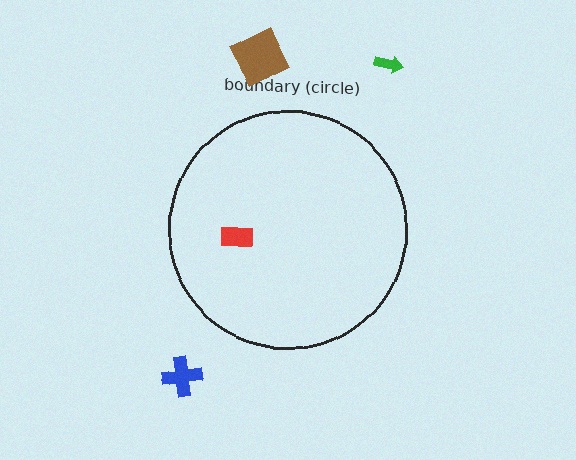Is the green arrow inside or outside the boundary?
Outside.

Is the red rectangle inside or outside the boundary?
Inside.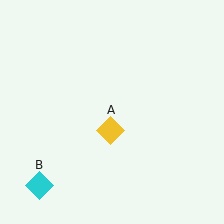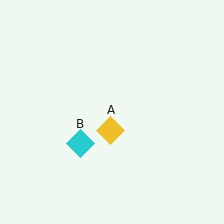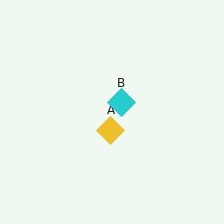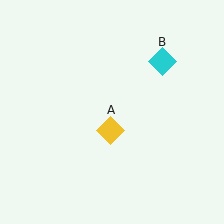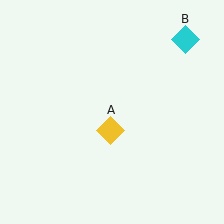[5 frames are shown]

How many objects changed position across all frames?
1 object changed position: cyan diamond (object B).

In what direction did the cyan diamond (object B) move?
The cyan diamond (object B) moved up and to the right.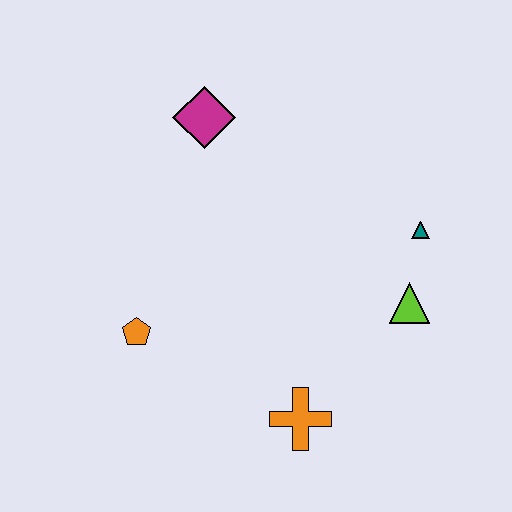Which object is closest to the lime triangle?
The teal triangle is closest to the lime triangle.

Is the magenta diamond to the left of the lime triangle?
Yes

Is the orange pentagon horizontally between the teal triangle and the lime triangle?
No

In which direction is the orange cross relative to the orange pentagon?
The orange cross is to the right of the orange pentagon.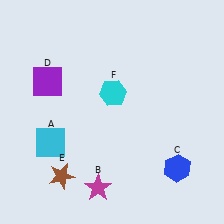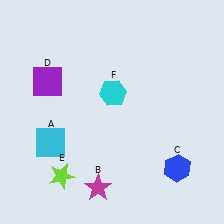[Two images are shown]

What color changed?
The star (E) changed from brown in Image 1 to lime in Image 2.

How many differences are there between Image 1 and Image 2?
There is 1 difference between the two images.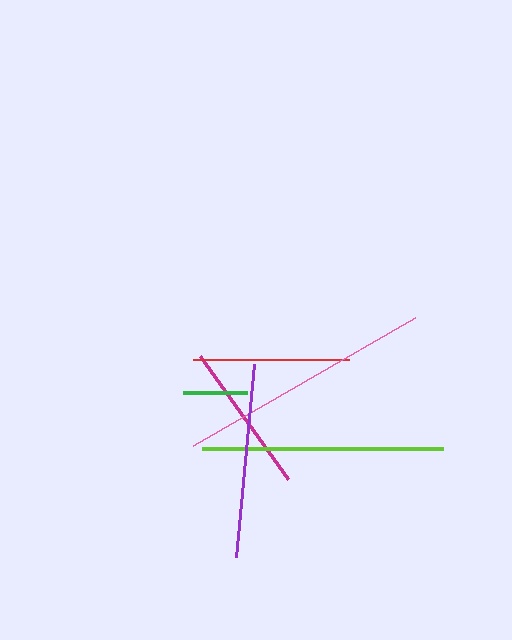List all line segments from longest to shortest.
From longest to shortest: pink, lime, purple, red, magenta, green.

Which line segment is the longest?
The pink line is the longest at approximately 256 pixels.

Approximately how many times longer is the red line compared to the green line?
The red line is approximately 2.4 times the length of the green line.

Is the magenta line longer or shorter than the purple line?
The purple line is longer than the magenta line.